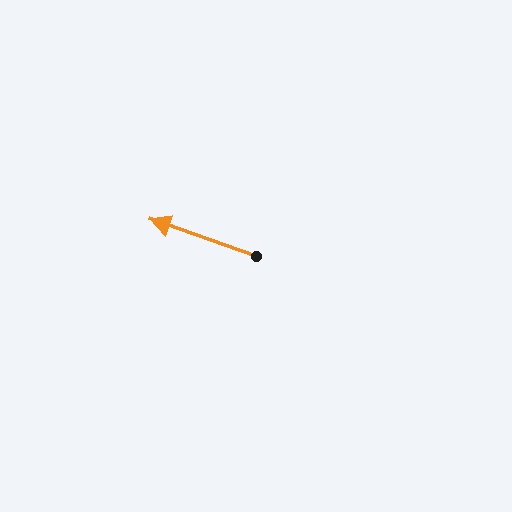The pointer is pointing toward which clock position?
Roughly 10 o'clock.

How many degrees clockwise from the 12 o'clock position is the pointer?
Approximately 289 degrees.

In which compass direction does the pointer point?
West.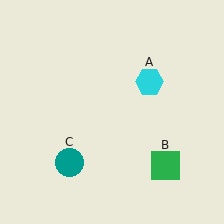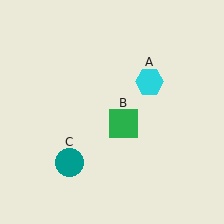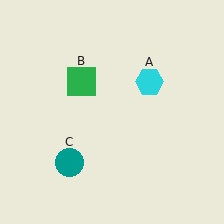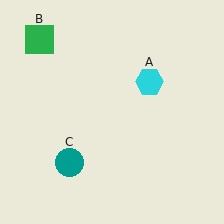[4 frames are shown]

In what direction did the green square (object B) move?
The green square (object B) moved up and to the left.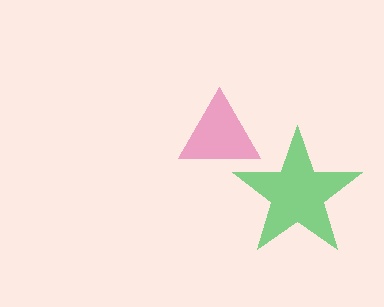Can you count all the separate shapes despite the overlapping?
Yes, there are 2 separate shapes.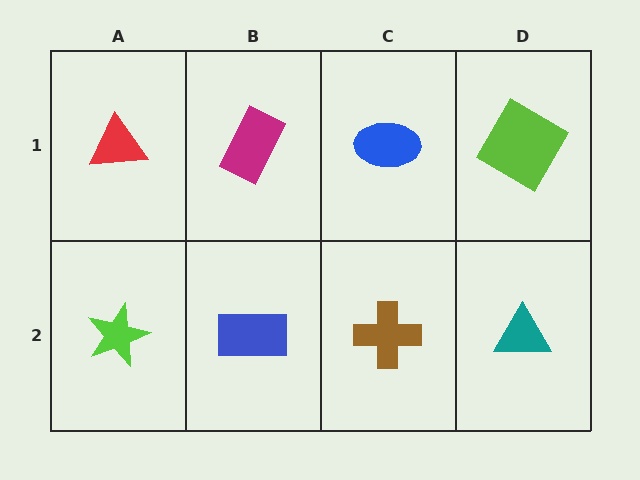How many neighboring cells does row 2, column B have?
3.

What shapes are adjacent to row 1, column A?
A lime star (row 2, column A), a magenta rectangle (row 1, column B).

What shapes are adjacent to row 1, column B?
A blue rectangle (row 2, column B), a red triangle (row 1, column A), a blue ellipse (row 1, column C).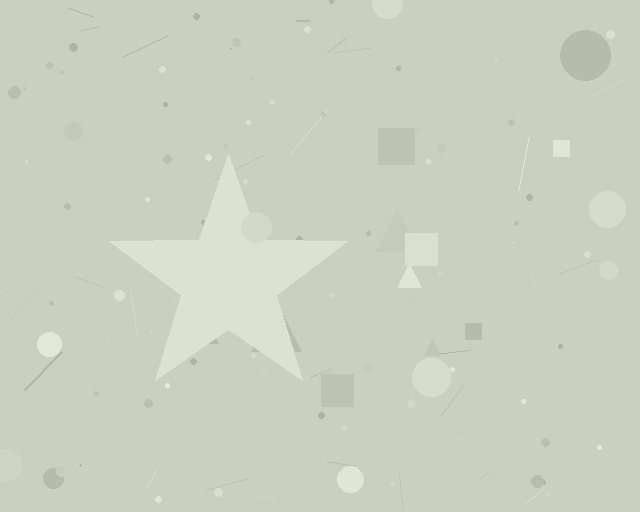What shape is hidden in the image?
A star is hidden in the image.